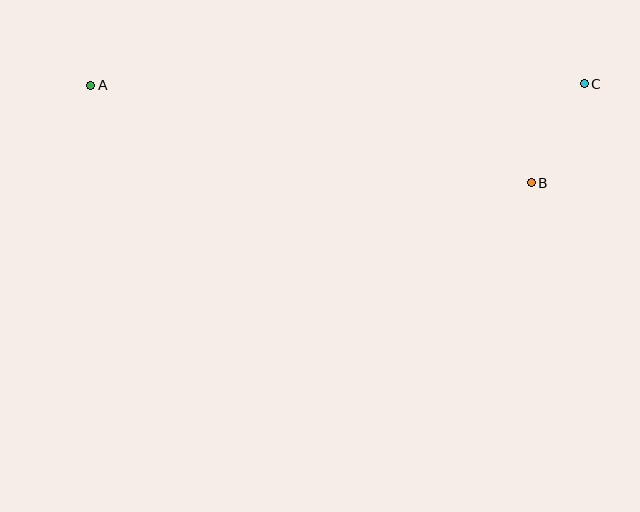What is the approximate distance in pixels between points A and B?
The distance between A and B is approximately 451 pixels.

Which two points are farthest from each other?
Points A and C are farthest from each other.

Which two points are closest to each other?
Points B and C are closest to each other.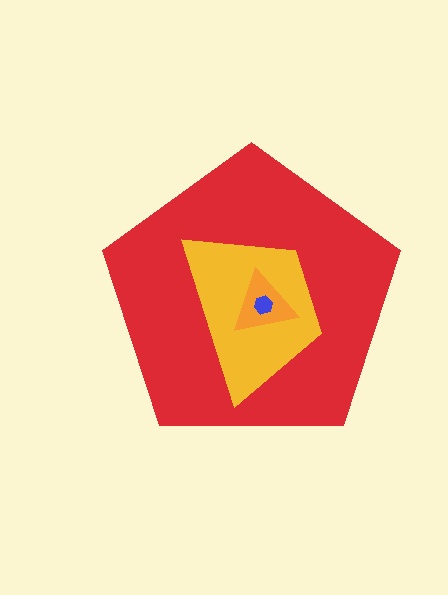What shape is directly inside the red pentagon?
The yellow trapezoid.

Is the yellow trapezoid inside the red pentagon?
Yes.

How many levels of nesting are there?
4.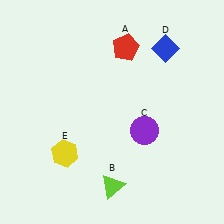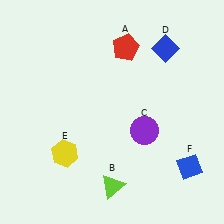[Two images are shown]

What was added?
A blue diamond (F) was added in Image 2.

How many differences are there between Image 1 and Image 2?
There is 1 difference between the two images.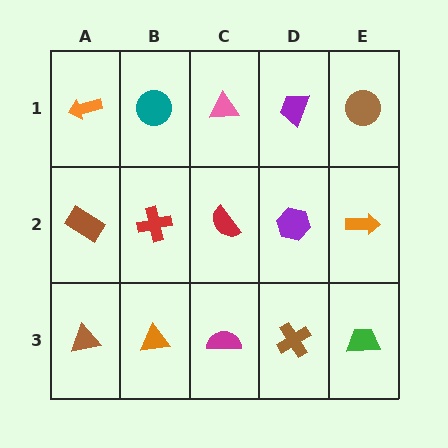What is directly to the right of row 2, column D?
An orange arrow.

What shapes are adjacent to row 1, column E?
An orange arrow (row 2, column E), a purple trapezoid (row 1, column D).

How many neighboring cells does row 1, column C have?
3.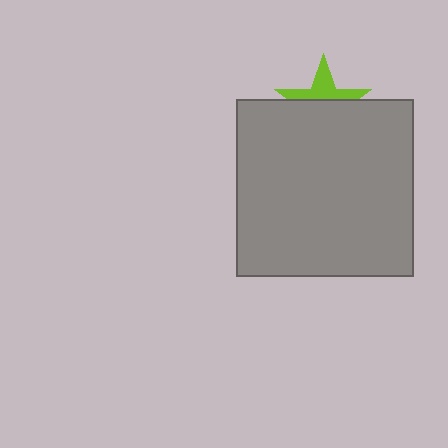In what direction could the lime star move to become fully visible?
The lime star could move up. That would shift it out from behind the gray square entirely.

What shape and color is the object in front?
The object in front is a gray square.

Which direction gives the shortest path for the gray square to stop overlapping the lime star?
Moving down gives the shortest separation.